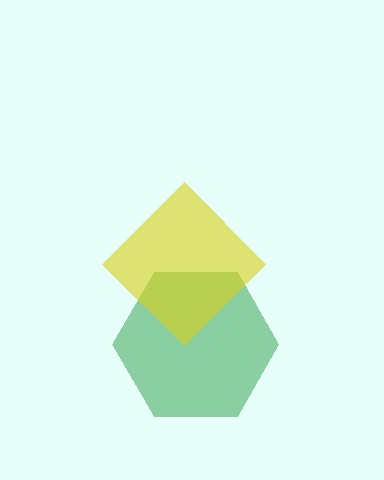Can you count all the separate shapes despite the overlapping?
Yes, there are 2 separate shapes.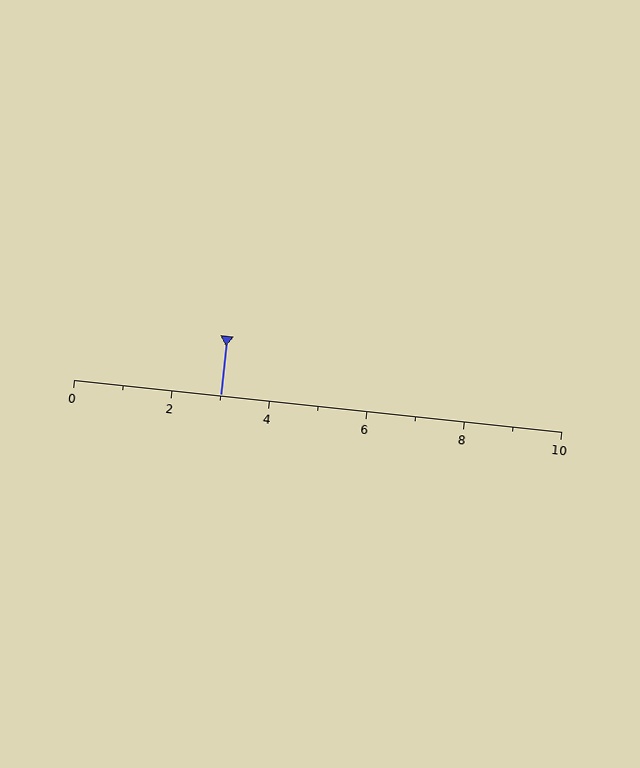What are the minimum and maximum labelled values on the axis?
The axis runs from 0 to 10.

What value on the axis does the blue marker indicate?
The marker indicates approximately 3.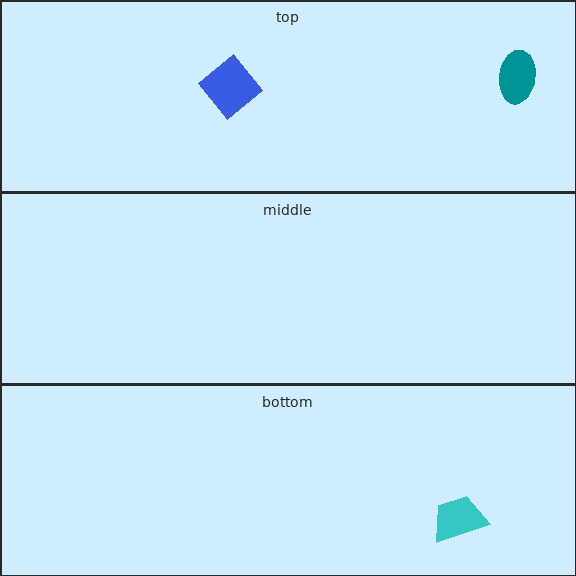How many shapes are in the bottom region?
1.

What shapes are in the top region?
The teal ellipse, the blue diamond.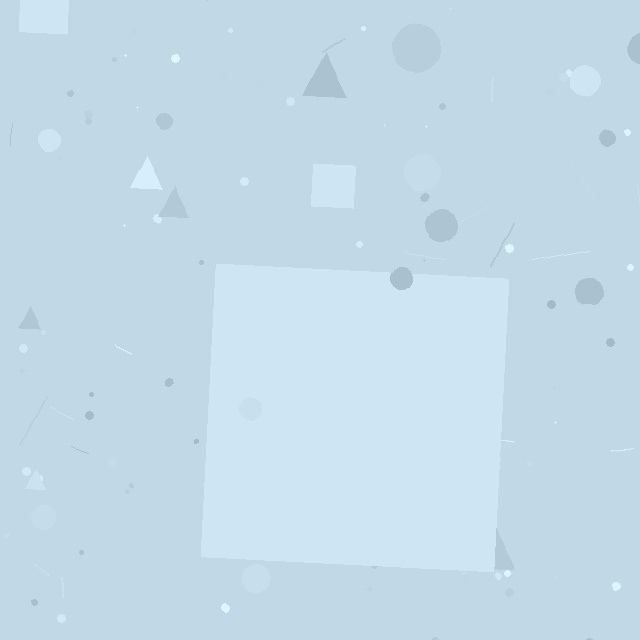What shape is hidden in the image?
A square is hidden in the image.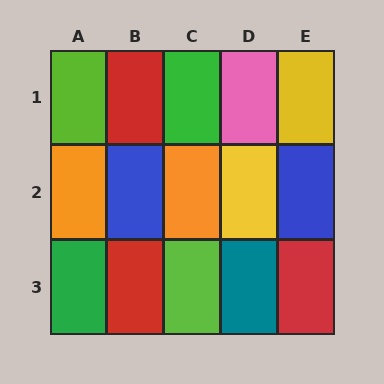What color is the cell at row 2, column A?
Orange.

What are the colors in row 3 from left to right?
Green, red, lime, teal, red.